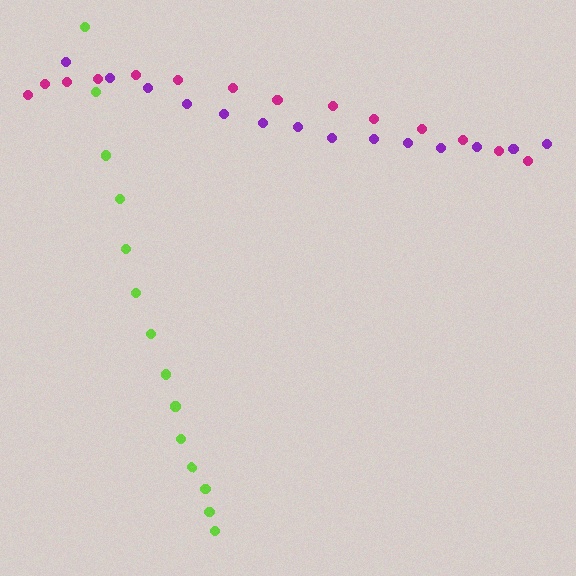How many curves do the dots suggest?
There are 3 distinct paths.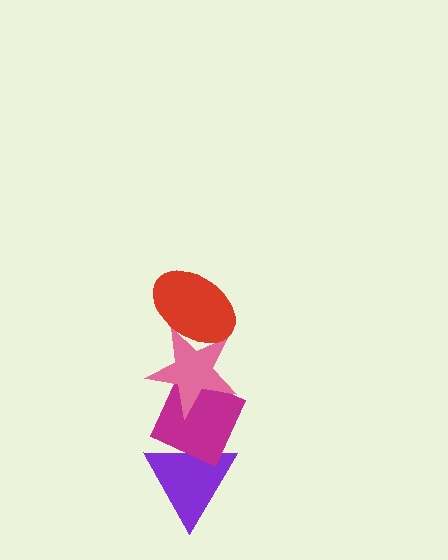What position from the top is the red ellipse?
The red ellipse is 1st from the top.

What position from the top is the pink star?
The pink star is 2nd from the top.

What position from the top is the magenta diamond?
The magenta diamond is 3rd from the top.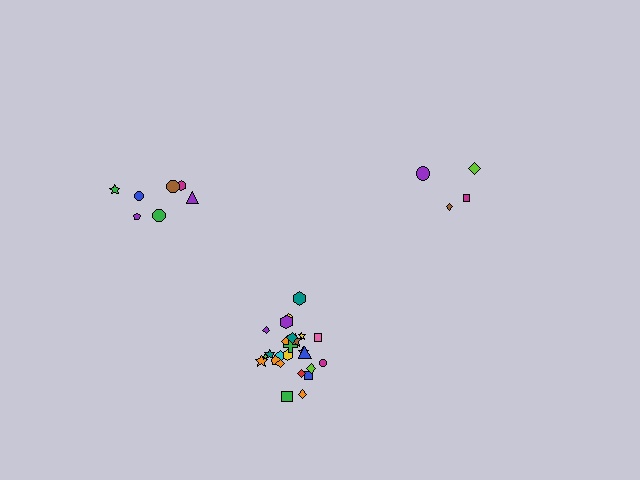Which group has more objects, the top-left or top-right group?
The top-left group.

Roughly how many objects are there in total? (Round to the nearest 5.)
Roughly 35 objects in total.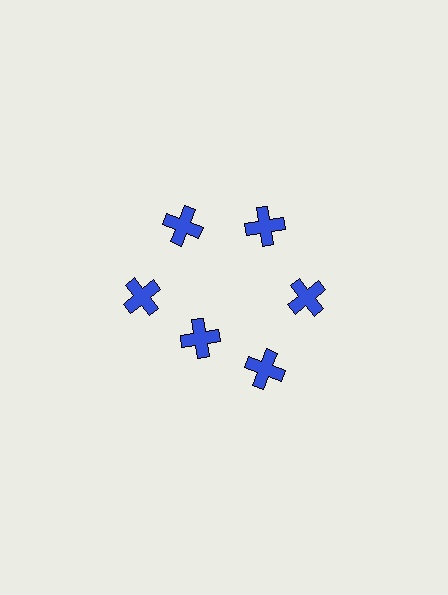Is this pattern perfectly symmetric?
No. The 6 blue crosses are arranged in a ring, but one element near the 7 o'clock position is pulled inward toward the center, breaking the 6-fold rotational symmetry.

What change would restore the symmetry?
The symmetry would be restored by moving it outward, back onto the ring so that all 6 crosses sit at equal angles and equal distance from the center.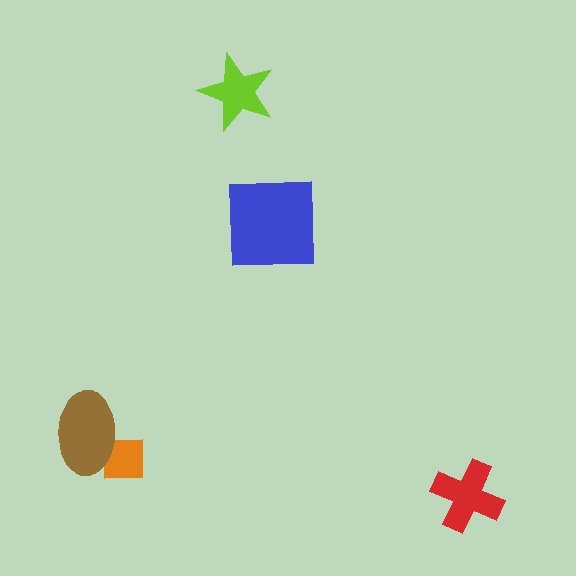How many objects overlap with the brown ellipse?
1 object overlaps with the brown ellipse.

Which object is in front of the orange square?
The brown ellipse is in front of the orange square.